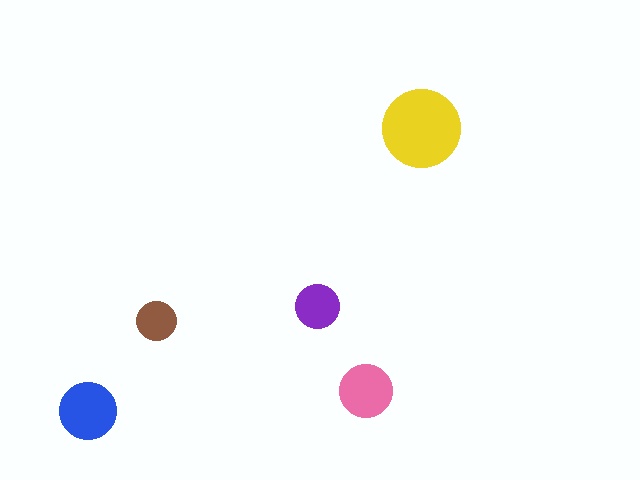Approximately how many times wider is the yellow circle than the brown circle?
About 2 times wider.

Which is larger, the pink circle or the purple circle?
The pink one.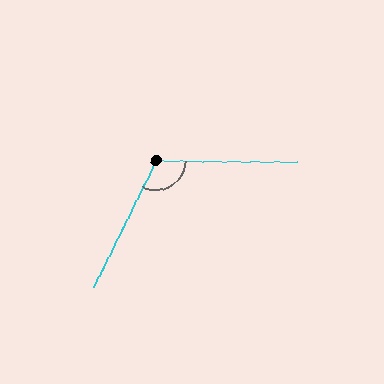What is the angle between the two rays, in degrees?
Approximately 116 degrees.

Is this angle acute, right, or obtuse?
It is obtuse.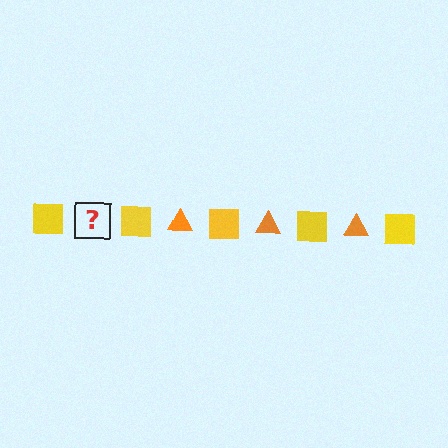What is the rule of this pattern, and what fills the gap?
The rule is that the pattern alternates between yellow square and orange triangle. The gap should be filled with an orange triangle.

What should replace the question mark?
The question mark should be replaced with an orange triangle.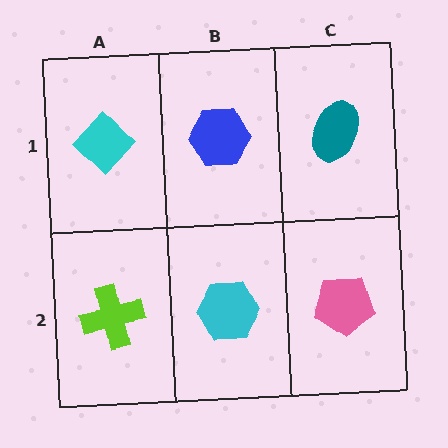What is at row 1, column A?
A cyan diamond.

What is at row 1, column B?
A blue hexagon.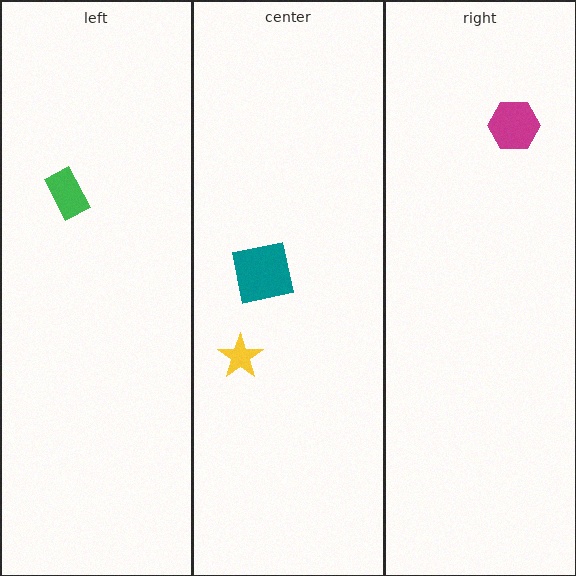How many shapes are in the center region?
2.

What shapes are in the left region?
The green rectangle.